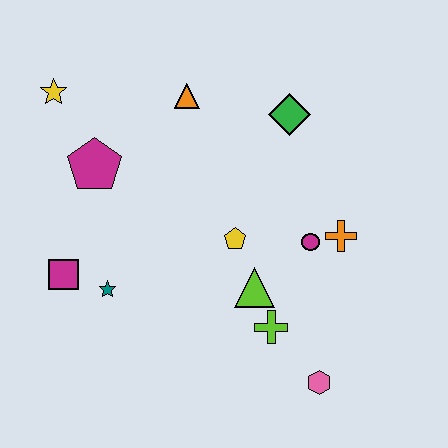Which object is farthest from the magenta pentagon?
The pink hexagon is farthest from the magenta pentagon.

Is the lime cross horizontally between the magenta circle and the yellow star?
Yes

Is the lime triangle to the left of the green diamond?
Yes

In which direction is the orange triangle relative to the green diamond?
The orange triangle is to the left of the green diamond.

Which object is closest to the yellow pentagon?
The lime triangle is closest to the yellow pentagon.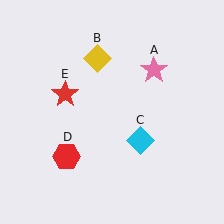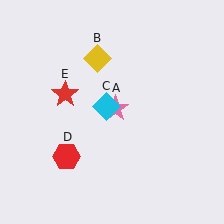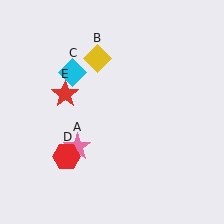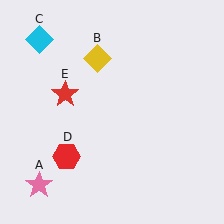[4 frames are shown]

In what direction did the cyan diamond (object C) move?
The cyan diamond (object C) moved up and to the left.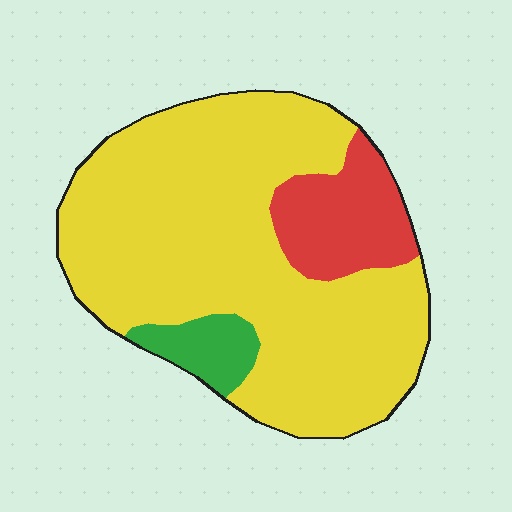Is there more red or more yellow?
Yellow.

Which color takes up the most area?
Yellow, at roughly 80%.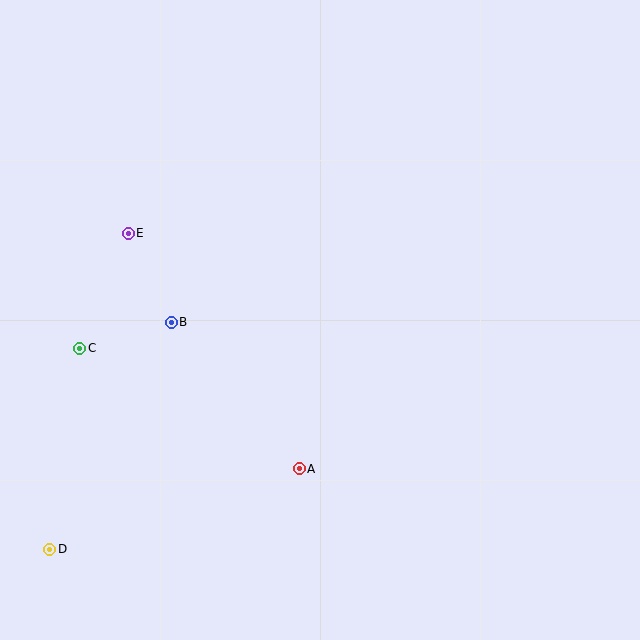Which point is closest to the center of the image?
Point B at (171, 322) is closest to the center.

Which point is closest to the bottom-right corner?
Point A is closest to the bottom-right corner.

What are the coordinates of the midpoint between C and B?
The midpoint between C and B is at (126, 335).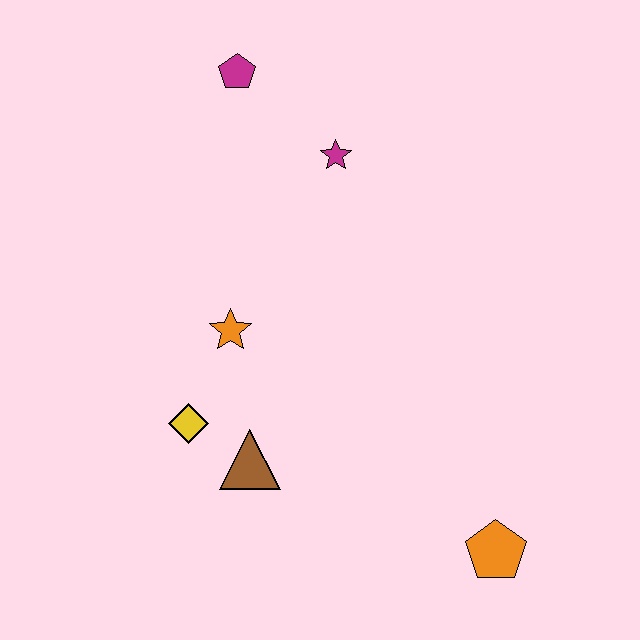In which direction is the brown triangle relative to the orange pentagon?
The brown triangle is to the left of the orange pentagon.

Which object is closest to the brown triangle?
The yellow diamond is closest to the brown triangle.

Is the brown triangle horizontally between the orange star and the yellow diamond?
No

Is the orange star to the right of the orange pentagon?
No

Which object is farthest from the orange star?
The orange pentagon is farthest from the orange star.